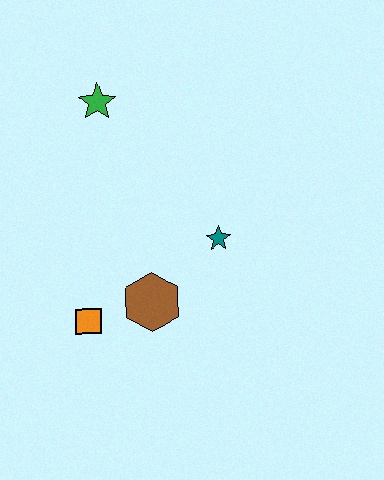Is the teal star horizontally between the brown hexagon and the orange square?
No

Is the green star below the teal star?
No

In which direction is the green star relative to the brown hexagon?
The green star is above the brown hexagon.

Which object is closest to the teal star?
The brown hexagon is closest to the teal star.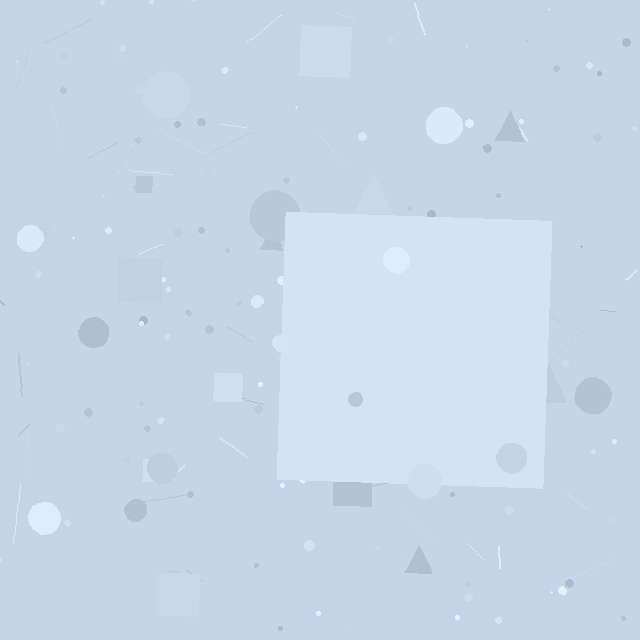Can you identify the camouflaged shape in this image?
The camouflaged shape is a square.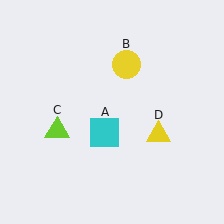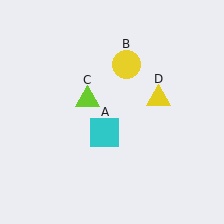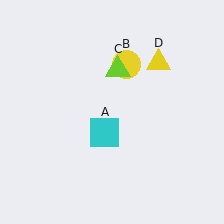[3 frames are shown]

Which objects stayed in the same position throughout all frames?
Cyan square (object A) and yellow circle (object B) remained stationary.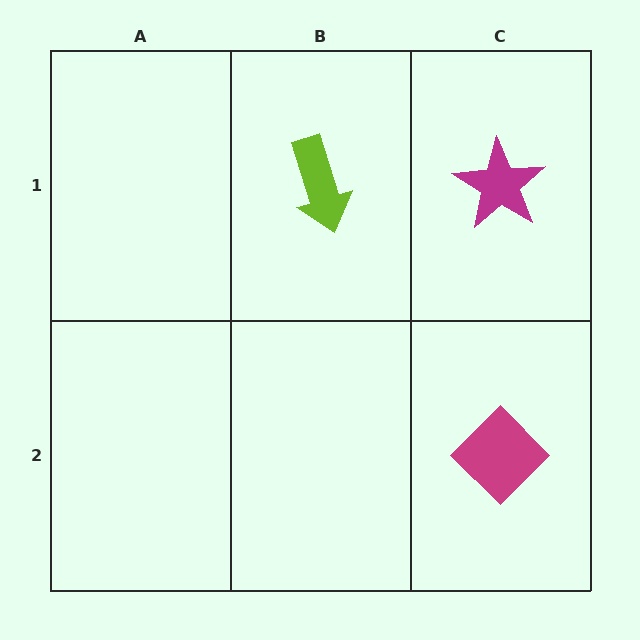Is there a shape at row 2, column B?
No, that cell is empty.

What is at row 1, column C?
A magenta star.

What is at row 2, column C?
A magenta diamond.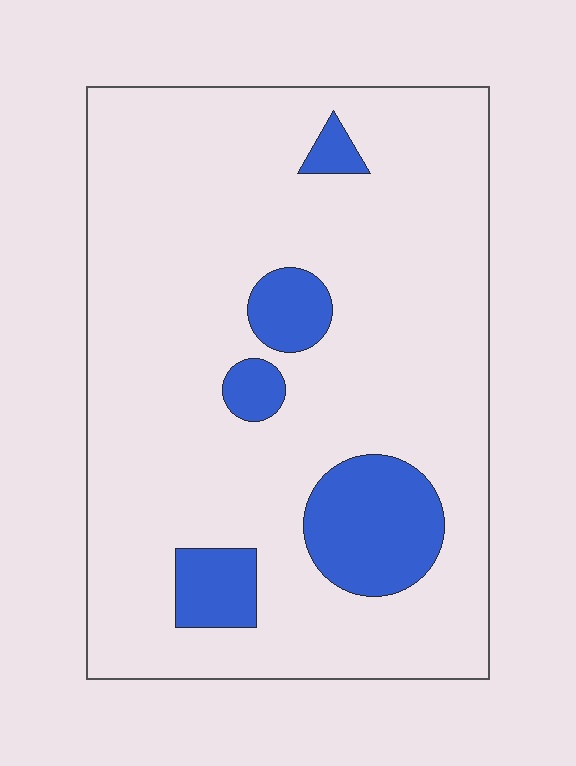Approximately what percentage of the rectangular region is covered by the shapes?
Approximately 15%.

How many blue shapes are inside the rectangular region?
5.